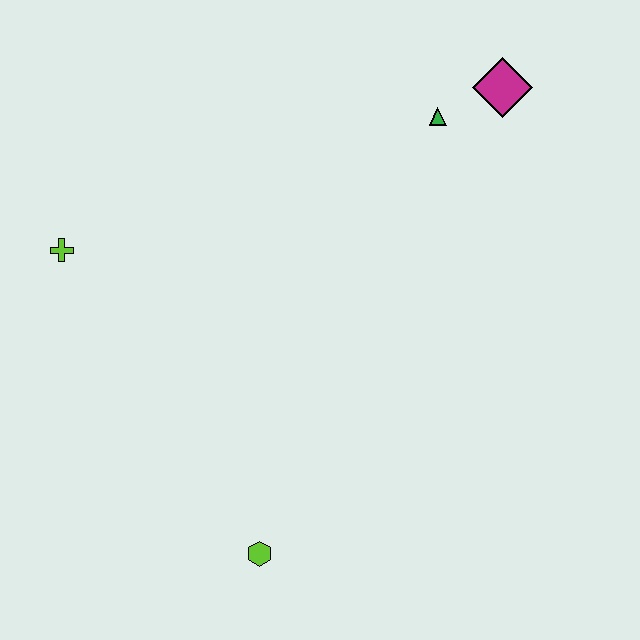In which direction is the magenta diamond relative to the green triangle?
The magenta diamond is to the right of the green triangle.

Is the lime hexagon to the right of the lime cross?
Yes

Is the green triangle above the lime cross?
Yes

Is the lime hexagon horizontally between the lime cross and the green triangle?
Yes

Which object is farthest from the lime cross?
The magenta diamond is farthest from the lime cross.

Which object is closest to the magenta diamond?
The green triangle is closest to the magenta diamond.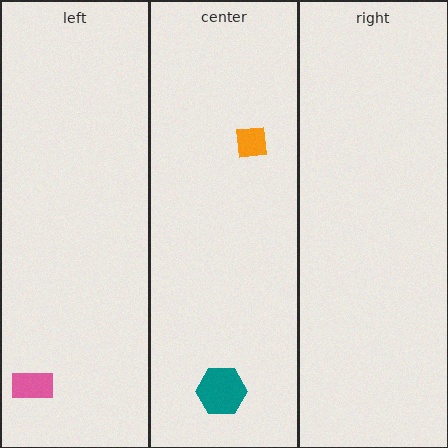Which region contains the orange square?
The center region.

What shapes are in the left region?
The pink rectangle.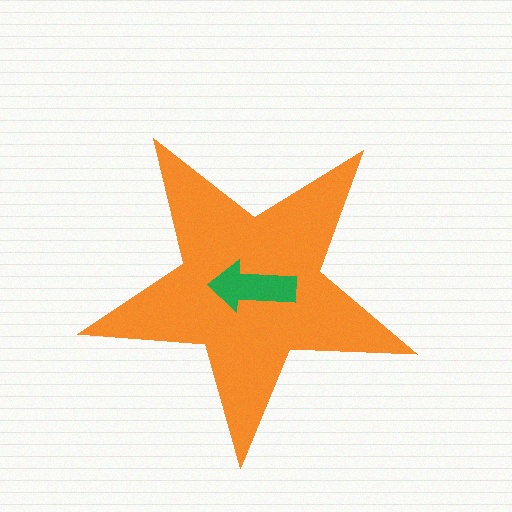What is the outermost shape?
The orange star.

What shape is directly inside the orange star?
The green arrow.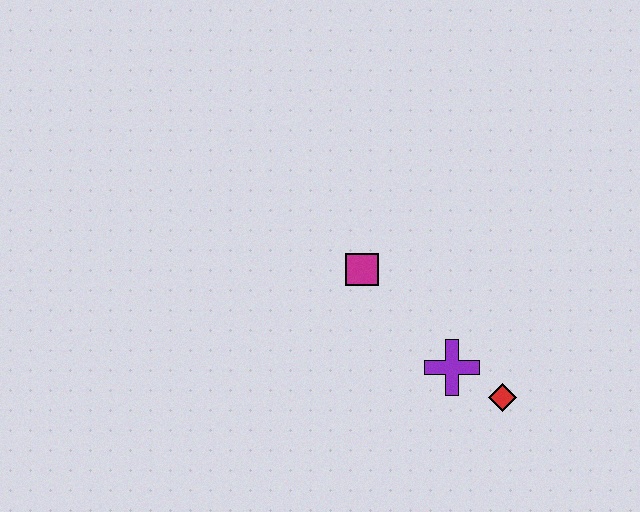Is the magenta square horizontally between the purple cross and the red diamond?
No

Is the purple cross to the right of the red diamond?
No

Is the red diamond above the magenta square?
No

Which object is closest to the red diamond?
The purple cross is closest to the red diamond.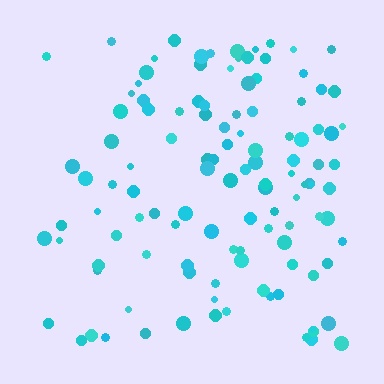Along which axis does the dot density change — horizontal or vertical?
Horizontal.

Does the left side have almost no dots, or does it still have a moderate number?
Still a moderate number, just noticeably fewer than the right.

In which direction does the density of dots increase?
From left to right, with the right side densest.